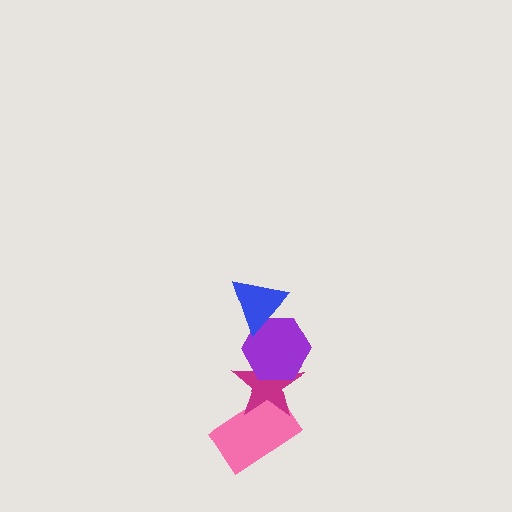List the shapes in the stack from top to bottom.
From top to bottom: the blue triangle, the purple hexagon, the magenta star, the pink rectangle.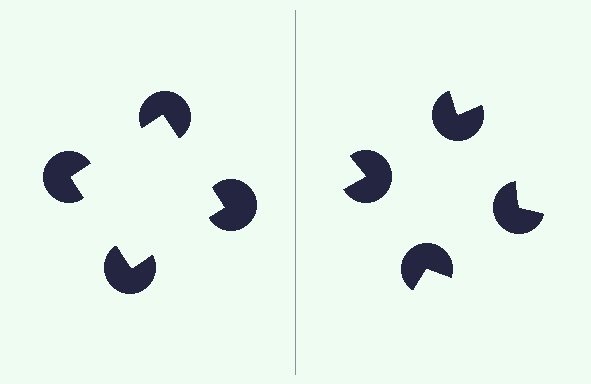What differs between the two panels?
The pac-man discs are positioned identically on both sides; only the wedge orientations differ. On the left they align to a square; on the right they are misaligned.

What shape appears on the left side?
An illusory square.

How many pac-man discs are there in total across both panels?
8 — 4 on each side.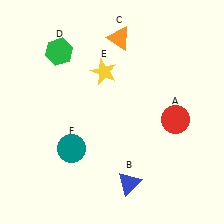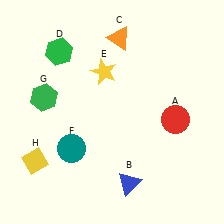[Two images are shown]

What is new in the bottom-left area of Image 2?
A yellow diamond (H) was added in the bottom-left area of Image 2.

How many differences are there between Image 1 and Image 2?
There are 2 differences between the two images.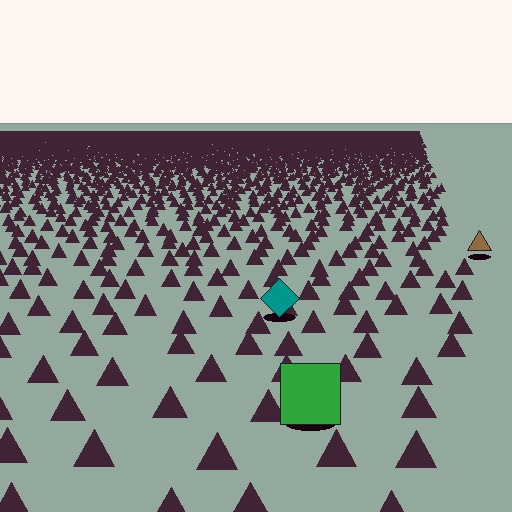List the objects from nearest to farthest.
From nearest to farthest: the green square, the teal diamond, the brown triangle.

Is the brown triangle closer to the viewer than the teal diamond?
No. The teal diamond is closer — you can tell from the texture gradient: the ground texture is coarser near it.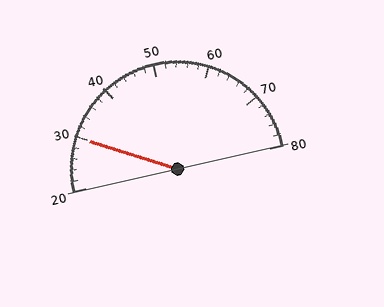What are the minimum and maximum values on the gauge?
The gauge ranges from 20 to 80.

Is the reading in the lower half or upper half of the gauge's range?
The reading is in the lower half of the range (20 to 80).